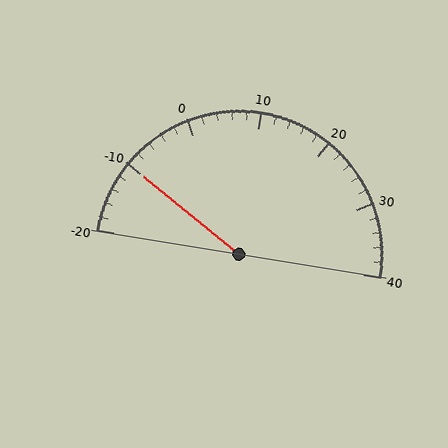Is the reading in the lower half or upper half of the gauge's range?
The reading is in the lower half of the range (-20 to 40).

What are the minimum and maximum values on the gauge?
The gauge ranges from -20 to 40.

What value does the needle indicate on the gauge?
The needle indicates approximately -10.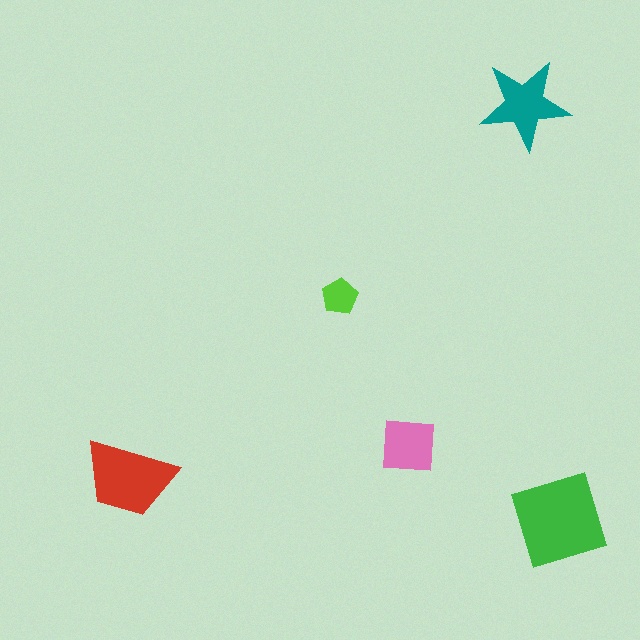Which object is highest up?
The teal star is topmost.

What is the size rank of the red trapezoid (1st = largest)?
2nd.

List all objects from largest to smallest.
The green square, the red trapezoid, the teal star, the pink square, the lime pentagon.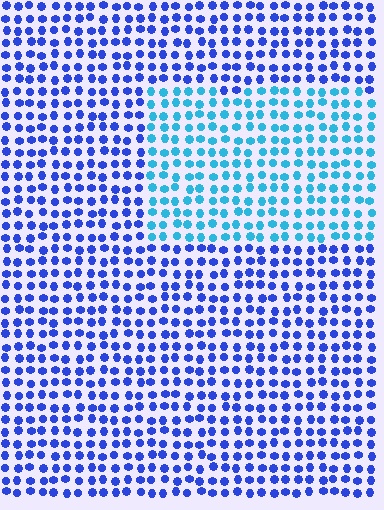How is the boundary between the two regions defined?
The boundary is defined purely by a slight shift in hue (about 39 degrees). Spacing, size, and orientation are identical on both sides.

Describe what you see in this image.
The image is filled with small blue elements in a uniform arrangement. A rectangle-shaped region is visible where the elements are tinted to a slightly different hue, forming a subtle color boundary.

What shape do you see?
I see a rectangle.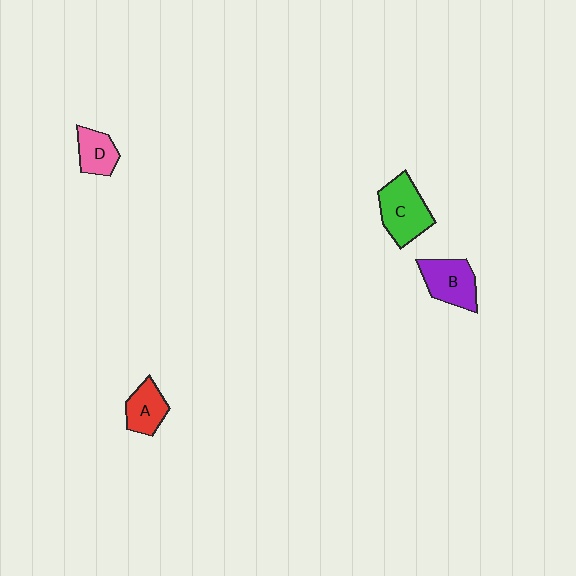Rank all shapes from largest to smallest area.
From largest to smallest: C (green), B (purple), A (red), D (pink).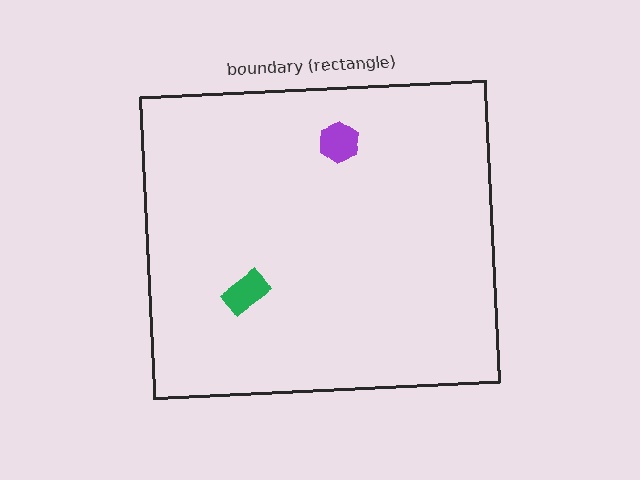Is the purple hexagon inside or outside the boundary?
Inside.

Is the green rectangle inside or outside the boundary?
Inside.